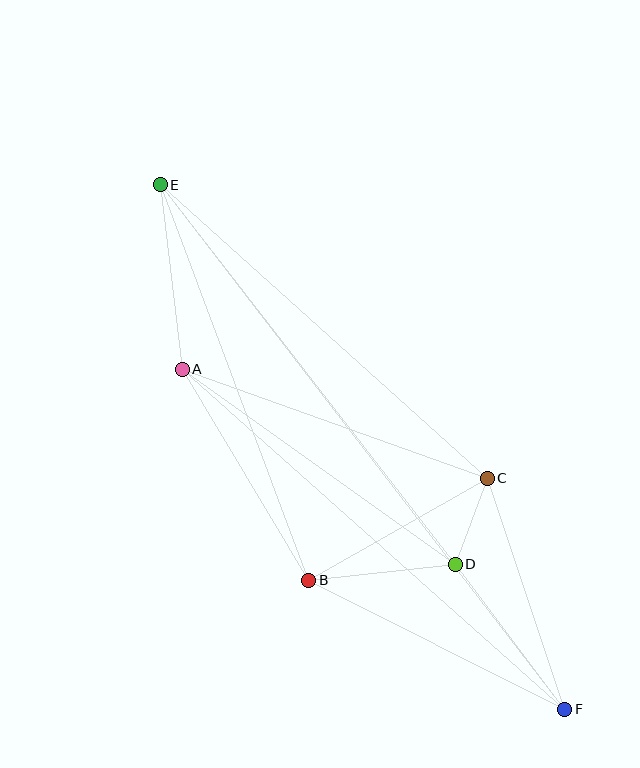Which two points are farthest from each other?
Points E and F are farthest from each other.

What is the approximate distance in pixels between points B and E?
The distance between B and E is approximately 423 pixels.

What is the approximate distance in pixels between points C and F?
The distance between C and F is approximately 244 pixels.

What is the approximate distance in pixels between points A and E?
The distance between A and E is approximately 186 pixels.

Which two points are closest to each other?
Points C and D are closest to each other.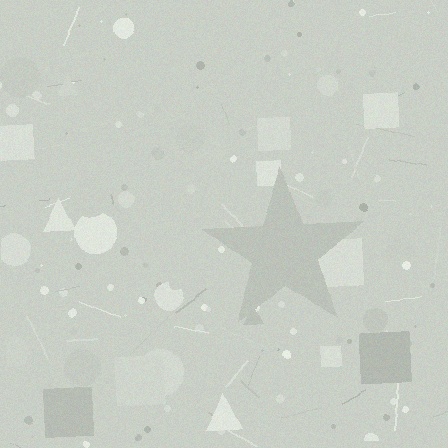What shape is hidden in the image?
A star is hidden in the image.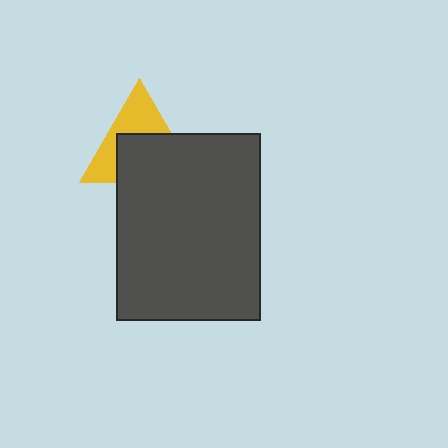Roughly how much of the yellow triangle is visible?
About half of it is visible (roughly 45%).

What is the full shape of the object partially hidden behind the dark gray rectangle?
The partially hidden object is a yellow triangle.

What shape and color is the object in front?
The object in front is a dark gray rectangle.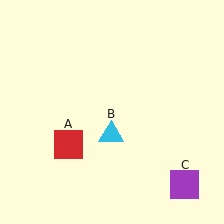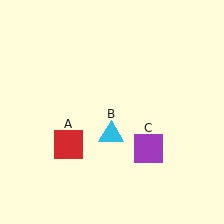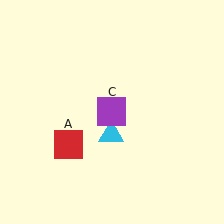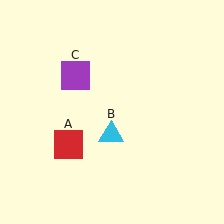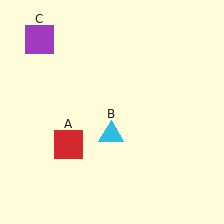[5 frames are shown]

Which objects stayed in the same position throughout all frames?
Red square (object A) and cyan triangle (object B) remained stationary.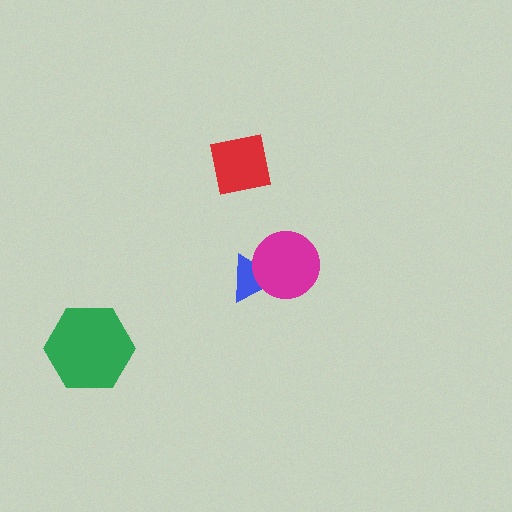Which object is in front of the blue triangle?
The magenta circle is in front of the blue triangle.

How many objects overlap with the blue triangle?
1 object overlaps with the blue triangle.